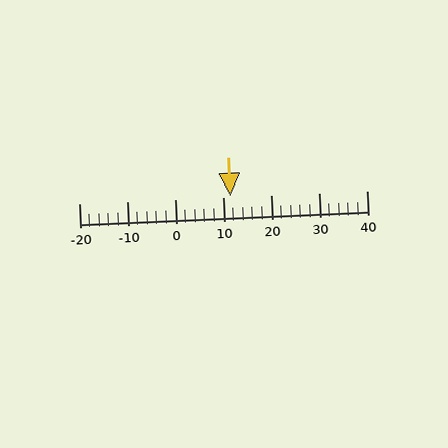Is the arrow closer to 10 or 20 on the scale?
The arrow is closer to 10.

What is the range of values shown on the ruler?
The ruler shows values from -20 to 40.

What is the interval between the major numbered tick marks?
The major tick marks are spaced 10 units apart.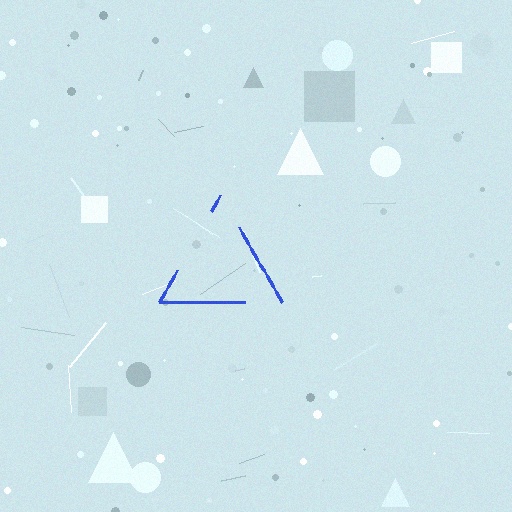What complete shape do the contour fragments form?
The contour fragments form a triangle.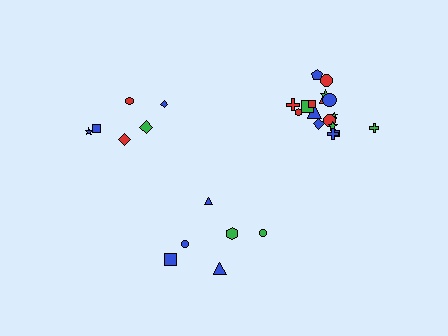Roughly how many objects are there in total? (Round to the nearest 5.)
Roughly 30 objects in total.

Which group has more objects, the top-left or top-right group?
The top-right group.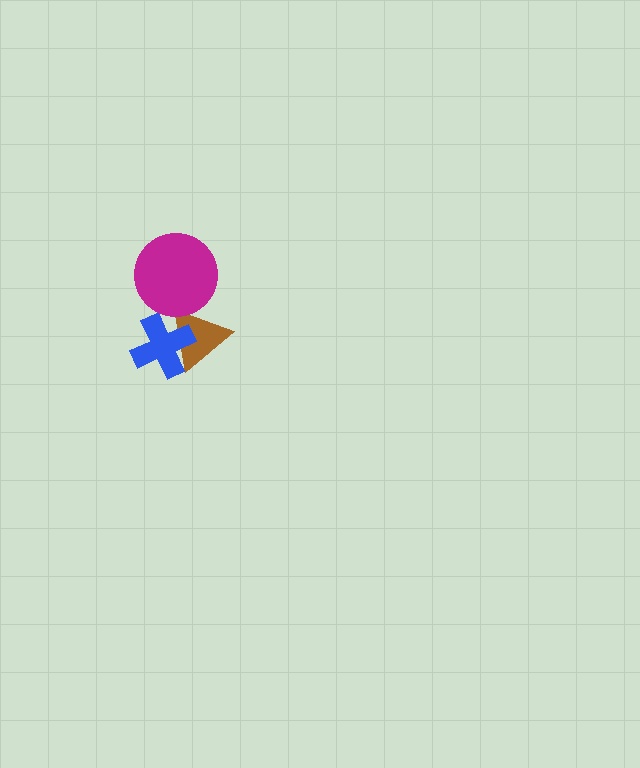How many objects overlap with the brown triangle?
2 objects overlap with the brown triangle.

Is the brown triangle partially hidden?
Yes, it is partially covered by another shape.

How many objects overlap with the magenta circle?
1 object overlaps with the magenta circle.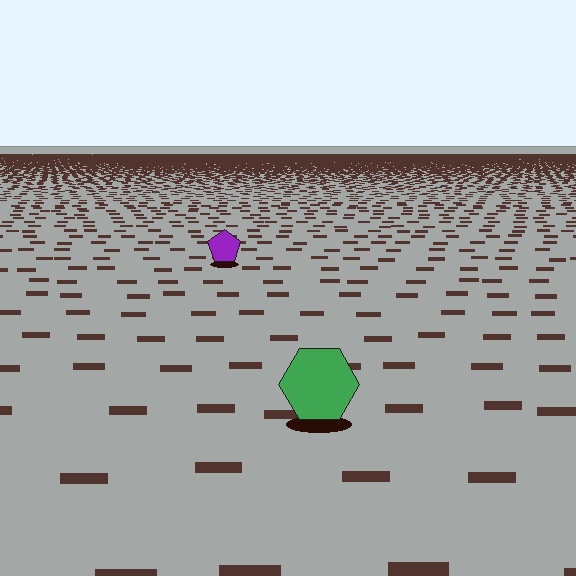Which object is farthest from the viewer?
The purple pentagon is farthest from the viewer. It appears smaller and the ground texture around it is denser.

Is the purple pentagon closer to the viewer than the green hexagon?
No. The green hexagon is closer — you can tell from the texture gradient: the ground texture is coarser near it.